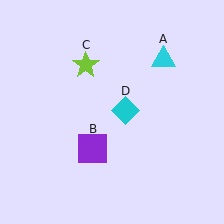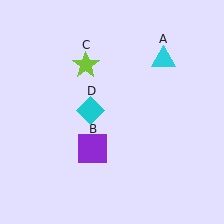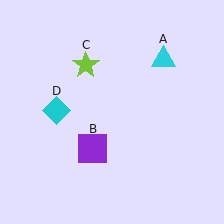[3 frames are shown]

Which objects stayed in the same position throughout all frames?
Cyan triangle (object A) and purple square (object B) and lime star (object C) remained stationary.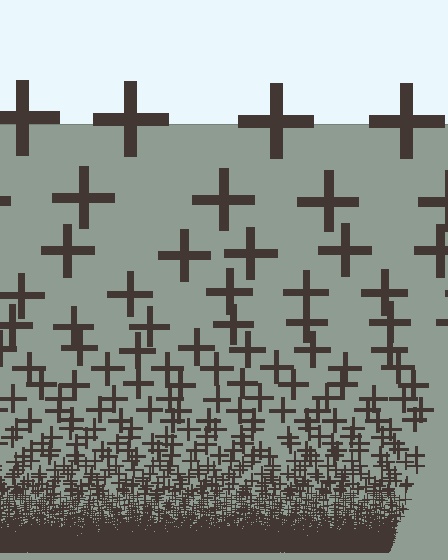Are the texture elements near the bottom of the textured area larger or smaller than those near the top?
Smaller. The gradient is inverted — elements near the bottom are smaller and denser.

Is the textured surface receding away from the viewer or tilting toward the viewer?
The surface appears to tilt toward the viewer. Texture elements get larger and sparser toward the top.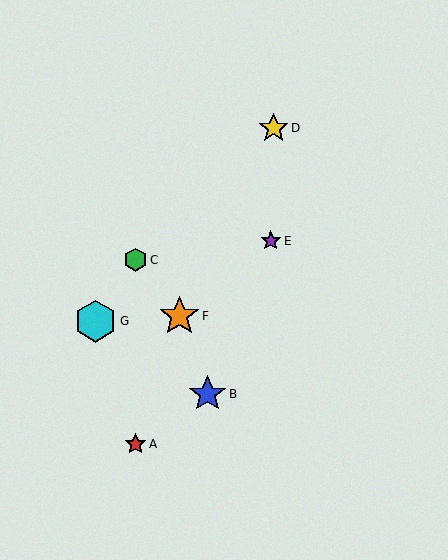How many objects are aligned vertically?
2 objects (A, C) are aligned vertically.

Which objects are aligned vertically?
Objects A, C are aligned vertically.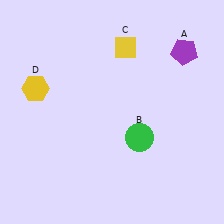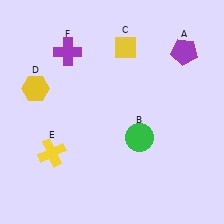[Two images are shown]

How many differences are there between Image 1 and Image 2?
There are 2 differences between the two images.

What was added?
A yellow cross (E), a purple cross (F) were added in Image 2.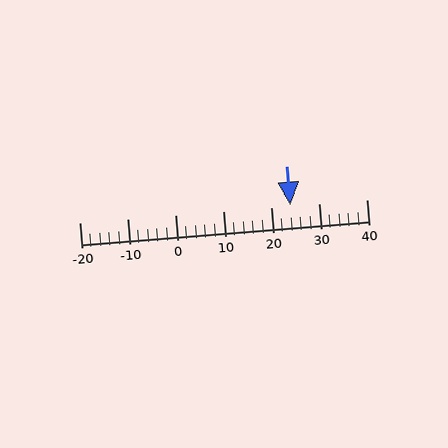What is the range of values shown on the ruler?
The ruler shows values from -20 to 40.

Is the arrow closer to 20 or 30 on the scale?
The arrow is closer to 20.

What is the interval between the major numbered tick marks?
The major tick marks are spaced 10 units apart.